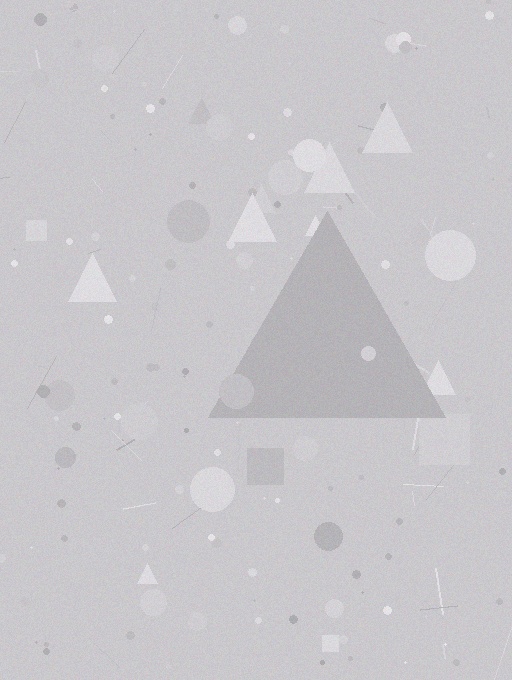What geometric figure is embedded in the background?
A triangle is embedded in the background.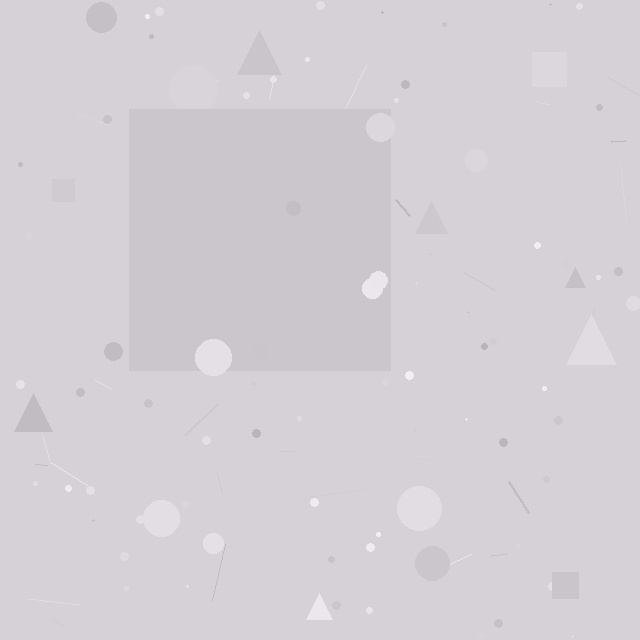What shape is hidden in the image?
A square is hidden in the image.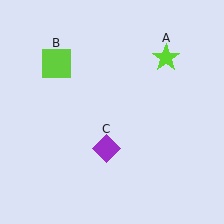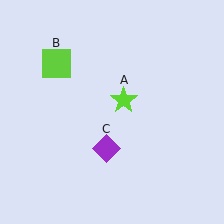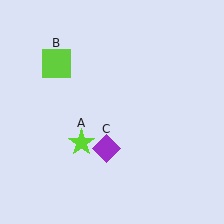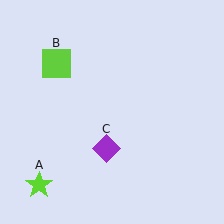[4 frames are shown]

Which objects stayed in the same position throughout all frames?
Lime square (object B) and purple diamond (object C) remained stationary.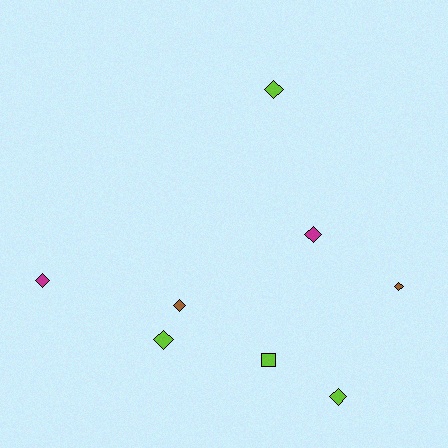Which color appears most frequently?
Lime, with 4 objects.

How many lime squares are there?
There is 1 lime square.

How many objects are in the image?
There are 8 objects.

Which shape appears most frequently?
Diamond, with 7 objects.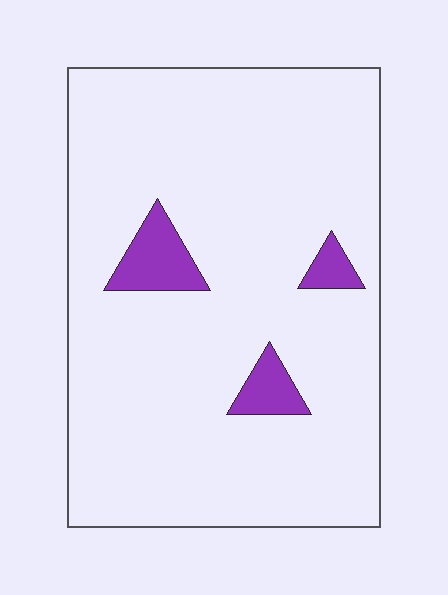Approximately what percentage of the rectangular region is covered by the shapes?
Approximately 5%.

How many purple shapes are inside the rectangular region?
3.